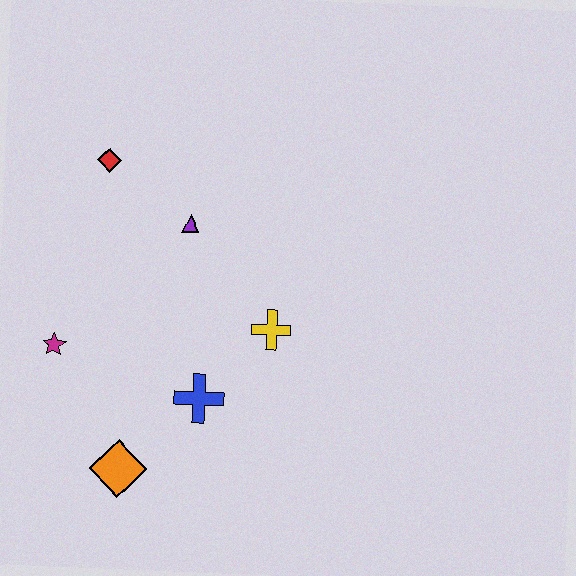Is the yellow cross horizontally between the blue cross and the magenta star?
No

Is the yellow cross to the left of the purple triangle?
No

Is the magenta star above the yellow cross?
No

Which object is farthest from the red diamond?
The orange diamond is farthest from the red diamond.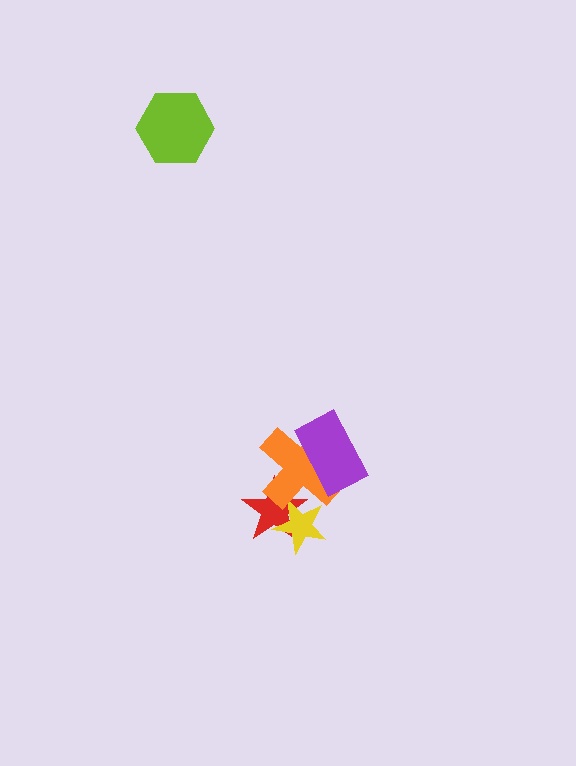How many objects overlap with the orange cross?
3 objects overlap with the orange cross.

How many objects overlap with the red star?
2 objects overlap with the red star.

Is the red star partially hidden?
Yes, it is partially covered by another shape.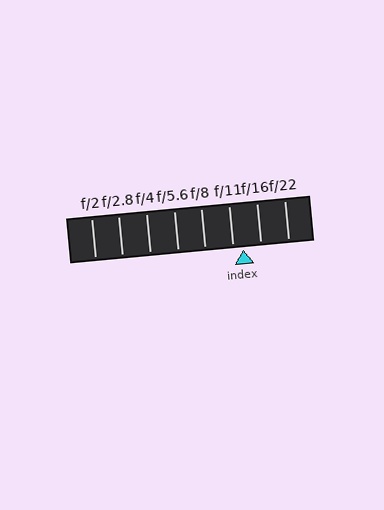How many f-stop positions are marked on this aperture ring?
There are 8 f-stop positions marked.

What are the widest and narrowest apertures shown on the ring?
The widest aperture shown is f/2 and the narrowest is f/22.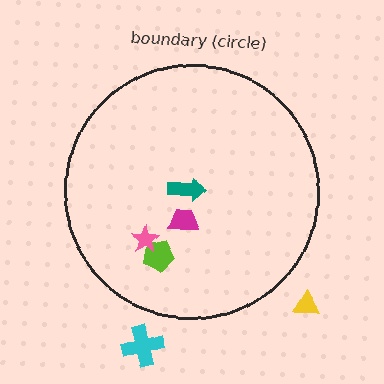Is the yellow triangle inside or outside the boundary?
Outside.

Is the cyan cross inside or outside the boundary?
Outside.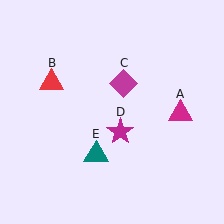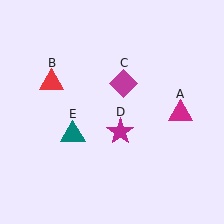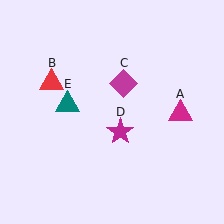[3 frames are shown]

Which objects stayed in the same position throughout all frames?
Magenta triangle (object A) and red triangle (object B) and magenta diamond (object C) and magenta star (object D) remained stationary.